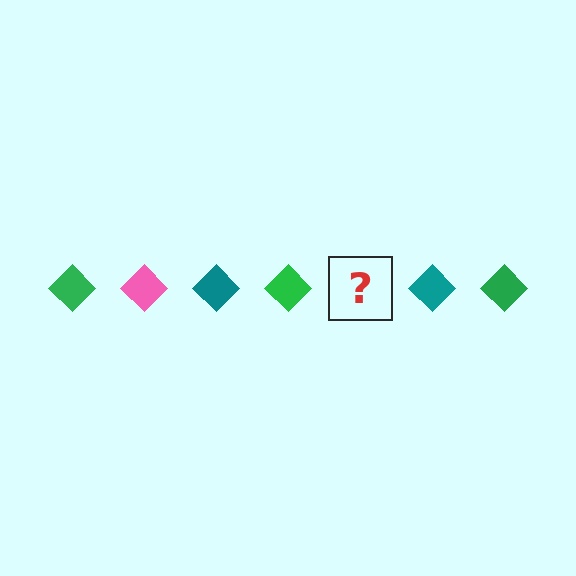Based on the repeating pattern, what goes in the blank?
The blank should be a pink diamond.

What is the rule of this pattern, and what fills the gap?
The rule is that the pattern cycles through green, pink, teal diamonds. The gap should be filled with a pink diamond.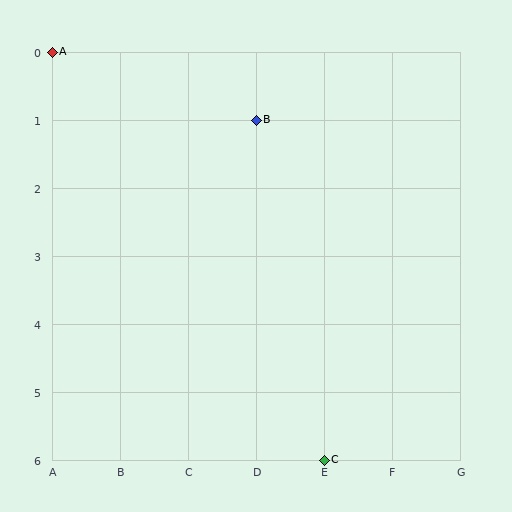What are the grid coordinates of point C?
Point C is at grid coordinates (E, 6).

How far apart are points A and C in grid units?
Points A and C are 4 columns and 6 rows apart (about 7.2 grid units diagonally).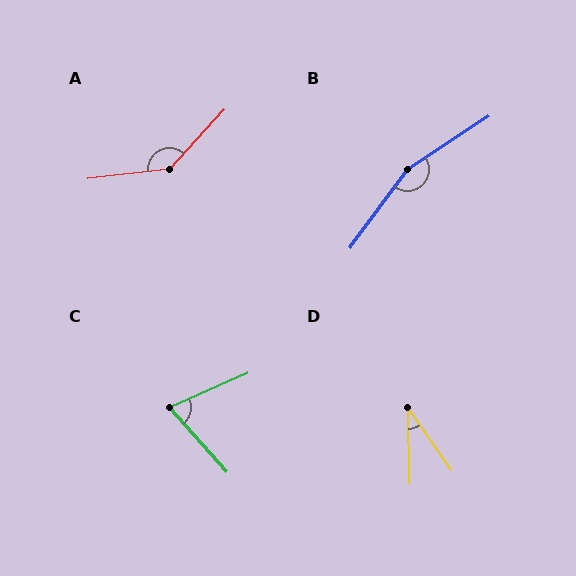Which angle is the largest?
B, at approximately 160 degrees.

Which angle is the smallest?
D, at approximately 34 degrees.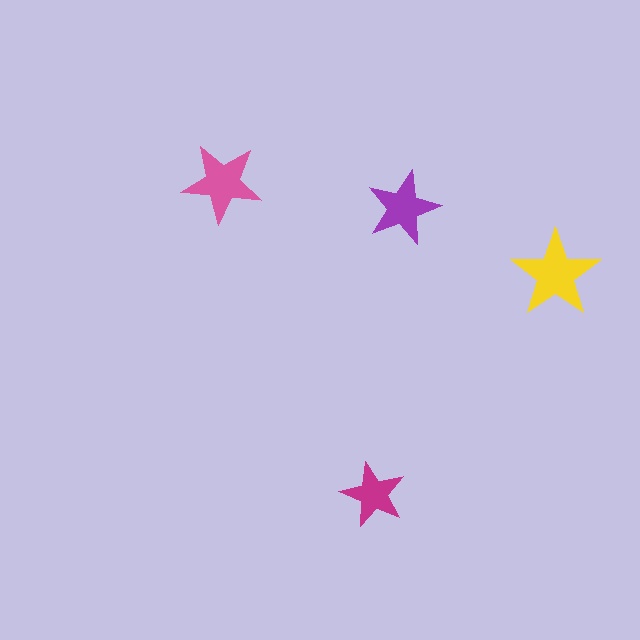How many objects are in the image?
There are 4 objects in the image.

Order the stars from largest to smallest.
the yellow one, the pink one, the purple one, the magenta one.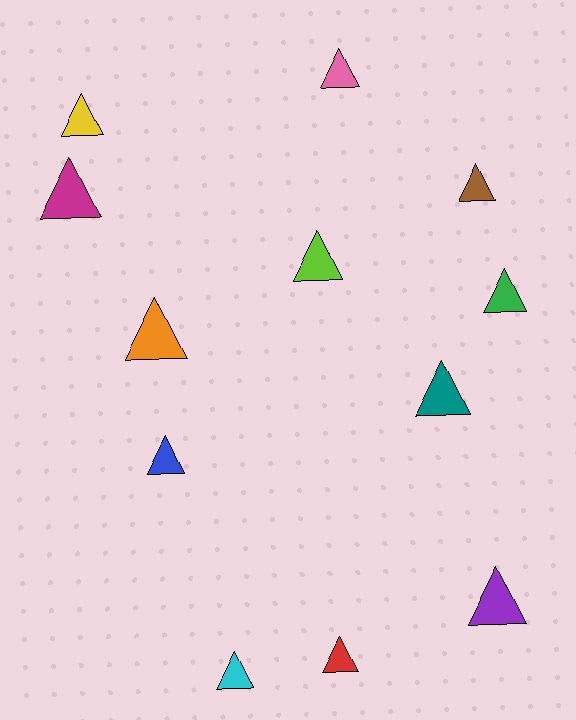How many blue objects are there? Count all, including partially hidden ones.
There is 1 blue object.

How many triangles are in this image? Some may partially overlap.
There are 12 triangles.